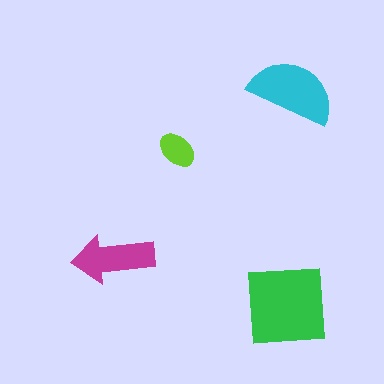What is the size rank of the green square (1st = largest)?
1st.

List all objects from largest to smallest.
The green square, the cyan semicircle, the magenta arrow, the lime ellipse.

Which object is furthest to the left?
The magenta arrow is leftmost.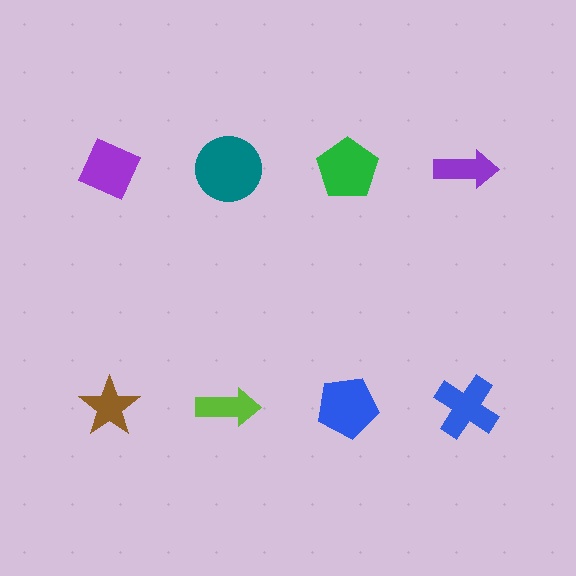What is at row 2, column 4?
A blue cross.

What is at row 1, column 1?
A purple diamond.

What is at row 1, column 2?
A teal circle.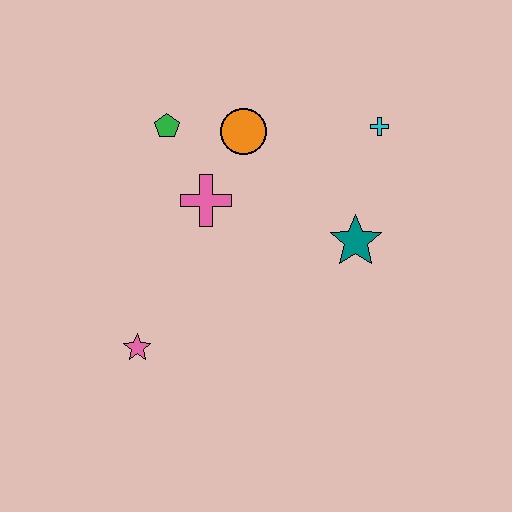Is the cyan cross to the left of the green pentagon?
No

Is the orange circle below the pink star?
No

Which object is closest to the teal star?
The cyan cross is closest to the teal star.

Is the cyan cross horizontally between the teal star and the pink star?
No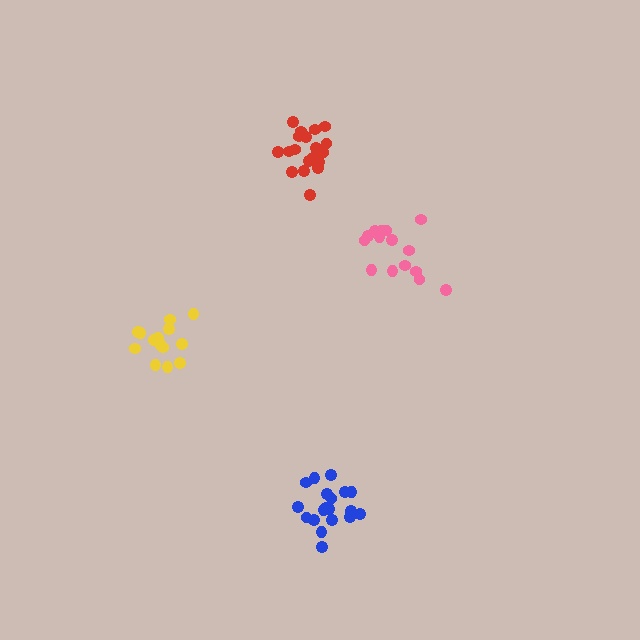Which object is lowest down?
The blue cluster is bottommost.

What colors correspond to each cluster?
The clusters are colored: pink, blue, yellow, red.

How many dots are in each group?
Group 1: 15 dots, Group 2: 19 dots, Group 3: 14 dots, Group 4: 19 dots (67 total).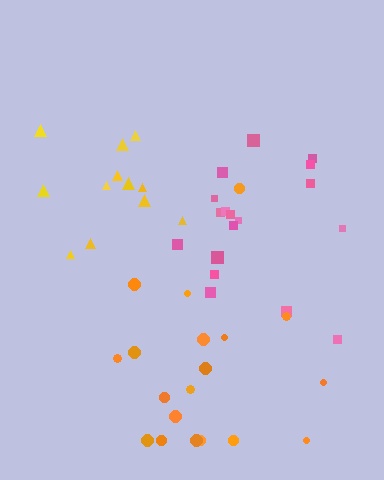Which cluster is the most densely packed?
Yellow.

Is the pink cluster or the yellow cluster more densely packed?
Yellow.